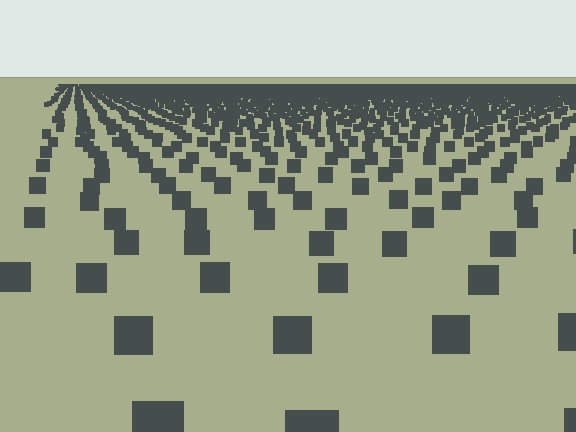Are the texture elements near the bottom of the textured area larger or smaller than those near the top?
Larger. Near the bottom, elements are closer to the viewer and appear at a bigger on-screen size.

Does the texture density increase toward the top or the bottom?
Density increases toward the top.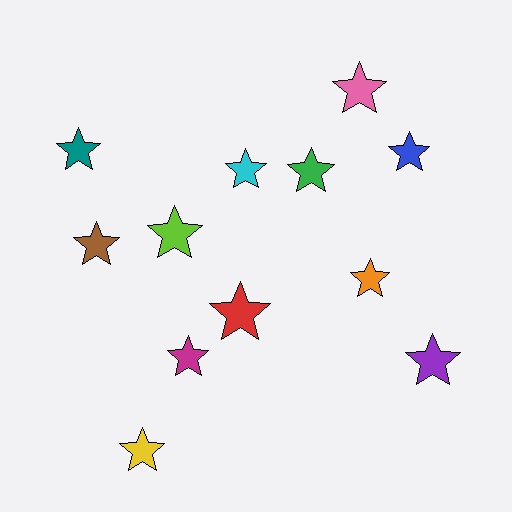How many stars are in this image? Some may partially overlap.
There are 12 stars.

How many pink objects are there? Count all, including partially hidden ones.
There is 1 pink object.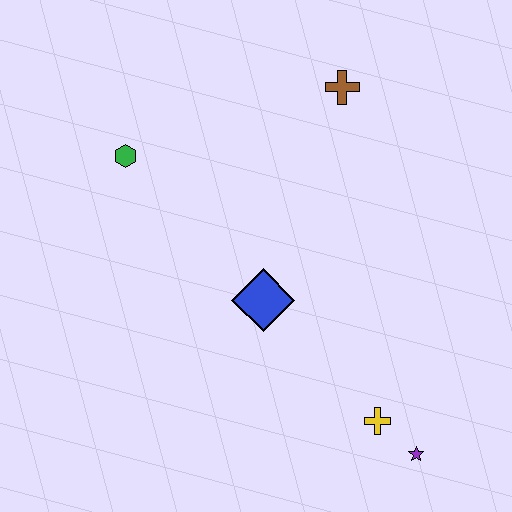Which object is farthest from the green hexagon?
The purple star is farthest from the green hexagon.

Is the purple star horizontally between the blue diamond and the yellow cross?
No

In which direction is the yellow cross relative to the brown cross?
The yellow cross is below the brown cross.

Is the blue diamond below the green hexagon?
Yes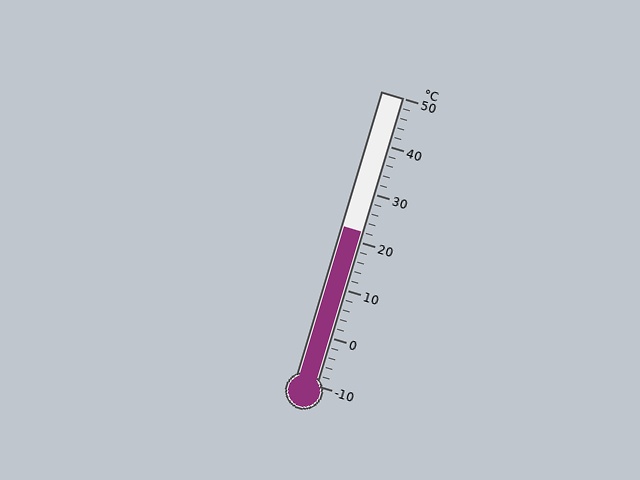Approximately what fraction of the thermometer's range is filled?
The thermometer is filled to approximately 55% of its range.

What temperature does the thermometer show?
The thermometer shows approximately 22°C.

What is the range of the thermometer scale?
The thermometer scale ranges from -10°C to 50°C.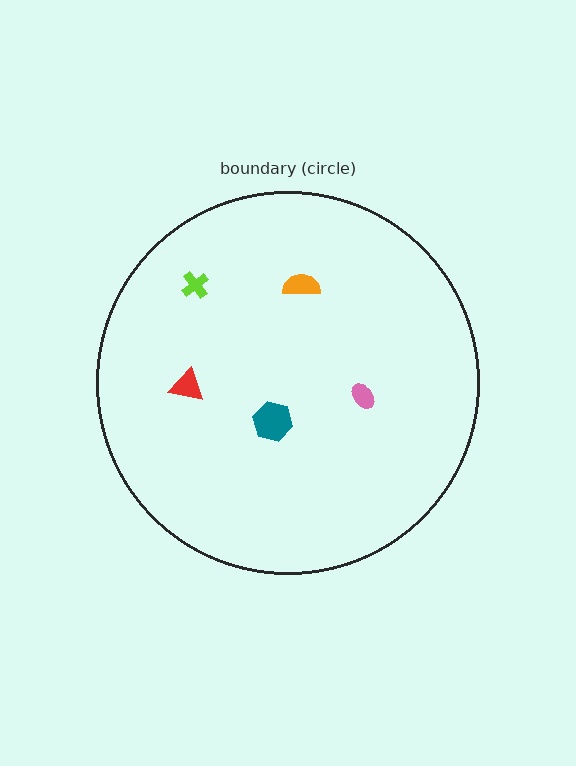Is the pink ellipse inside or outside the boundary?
Inside.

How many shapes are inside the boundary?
5 inside, 0 outside.